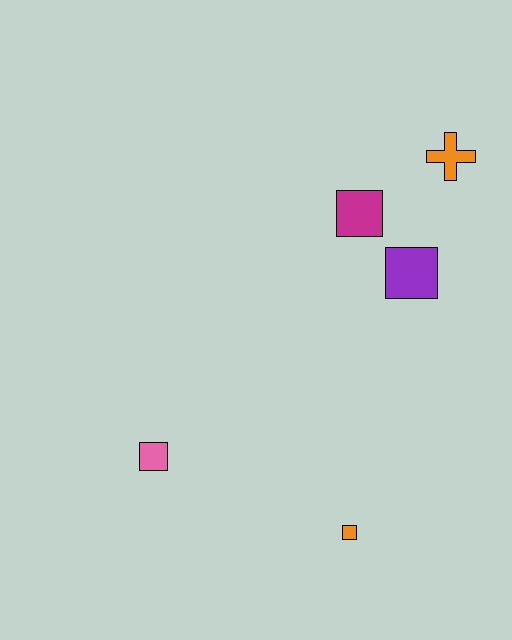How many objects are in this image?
There are 5 objects.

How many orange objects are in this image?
There are 2 orange objects.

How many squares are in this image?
There are 4 squares.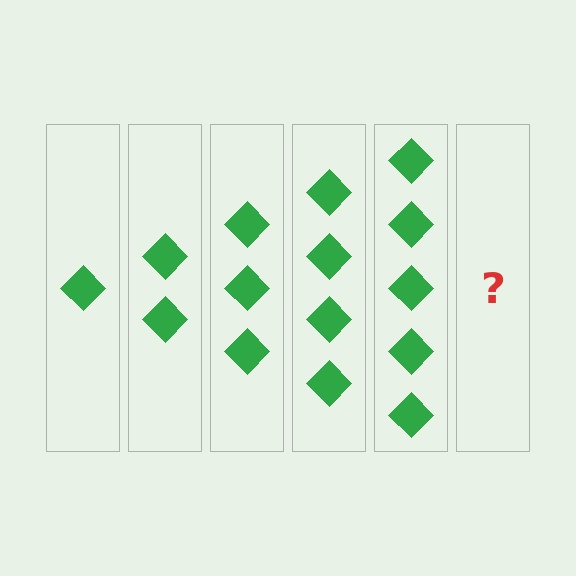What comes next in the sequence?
The next element should be 6 diamonds.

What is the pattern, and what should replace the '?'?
The pattern is that each step adds one more diamond. The '?' should be 6 diamonds.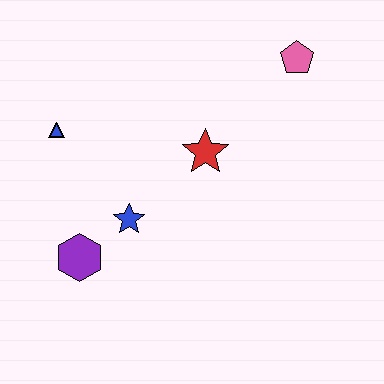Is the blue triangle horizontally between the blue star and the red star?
No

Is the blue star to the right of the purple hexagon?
Yes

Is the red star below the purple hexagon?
No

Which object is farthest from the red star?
The purple hexagon is farthest from the red star.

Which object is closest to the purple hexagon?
The blue star is closest to the purple hexagon.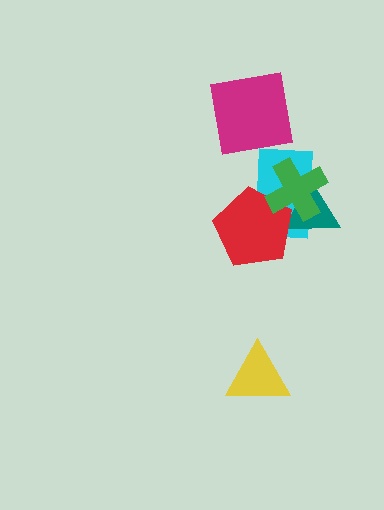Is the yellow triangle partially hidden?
No, no other shape covers it.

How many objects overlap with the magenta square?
0 objects overlap with the magenta square.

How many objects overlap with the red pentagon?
3 objects overlap with the red pentagon.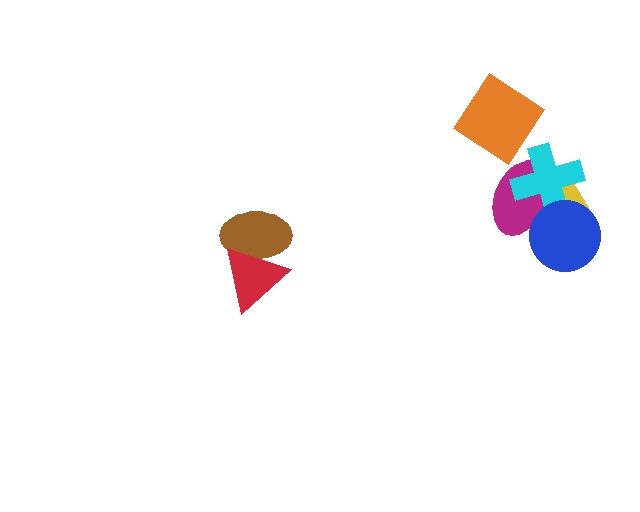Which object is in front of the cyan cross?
The blue circle is in front of the cyan cross.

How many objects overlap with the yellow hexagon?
3 objects overlap with the yellow hexagon.